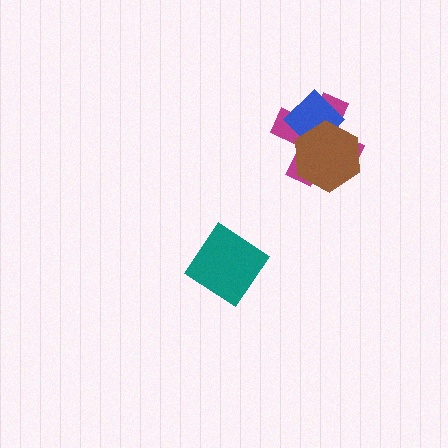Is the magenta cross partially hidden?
Yes, it is partially covered by another shape.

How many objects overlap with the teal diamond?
0 objects overlap with the teal diamond.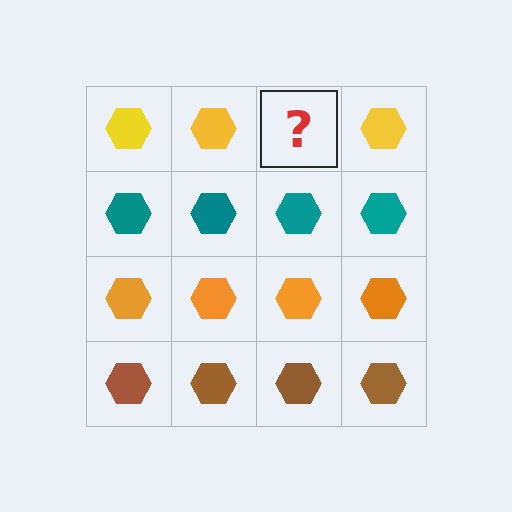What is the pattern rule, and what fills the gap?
The rule is that each row has a consistent color. The gap should be filled with a yellow hexagon.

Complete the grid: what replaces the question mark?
The question mark should be replaced with a yellow hexagon.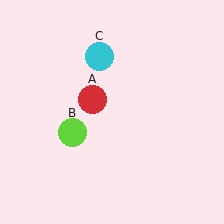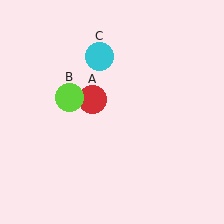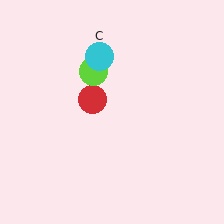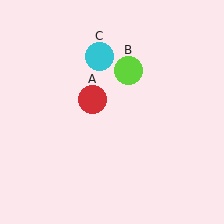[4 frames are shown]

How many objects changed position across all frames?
1 object changed position: lime circle (object B).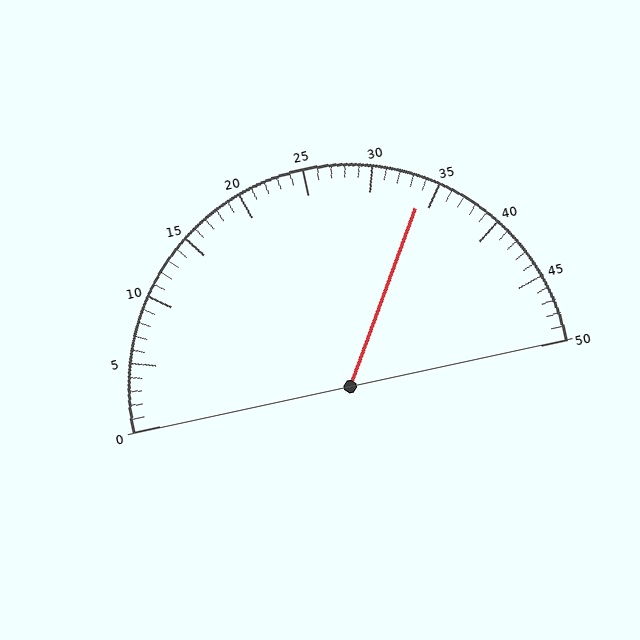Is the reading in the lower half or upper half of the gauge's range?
The reading is in the upper half of the range (0 to 50).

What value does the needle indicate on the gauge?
The needle indicates approximately 34.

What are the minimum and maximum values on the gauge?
The gauge ranges from 0 to 50.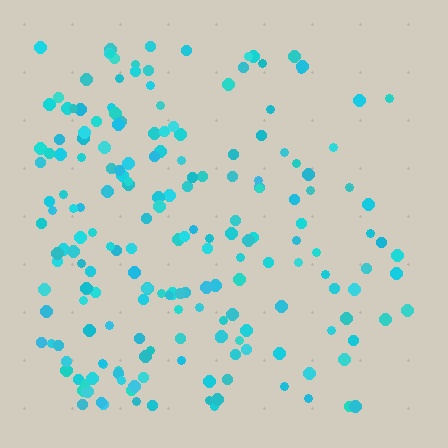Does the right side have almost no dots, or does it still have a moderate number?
Still a moderate number, just noticeably fewer than the left.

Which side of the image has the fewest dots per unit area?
The right.